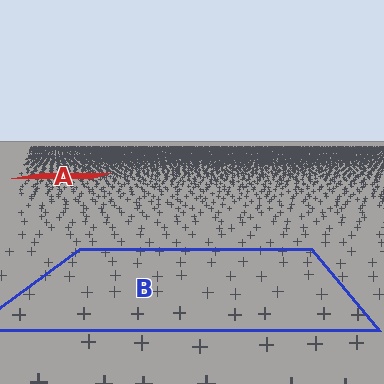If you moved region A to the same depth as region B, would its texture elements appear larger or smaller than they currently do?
They would appear larger. At a closer depth, the same texture elements are projected at a bigger on-screen size.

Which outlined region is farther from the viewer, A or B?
Region A is farther from the viewer — the texture elements inside it appear smaller and more densely packed.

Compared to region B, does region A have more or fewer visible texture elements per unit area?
Region A has more texture elements per unit area — they are packed more densely because it is farther away.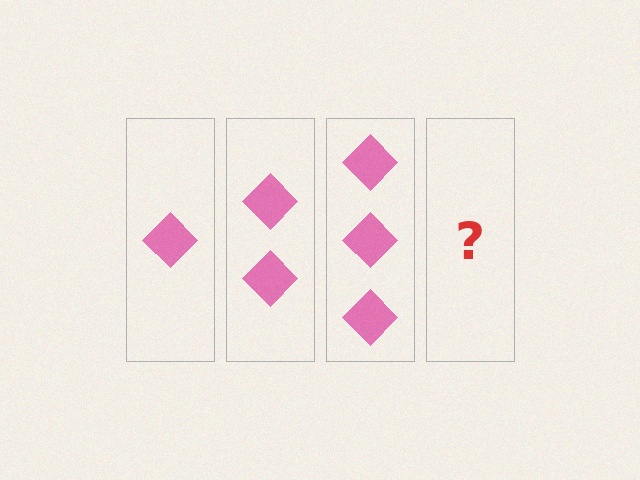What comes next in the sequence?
The next element should be 4 diamonds.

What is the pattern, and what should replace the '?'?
The pattern is that each step adds one more diamond. The '?' should be 4 diamonds.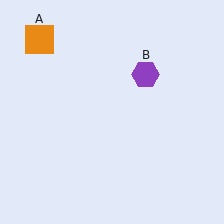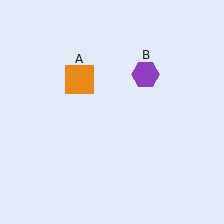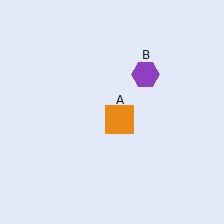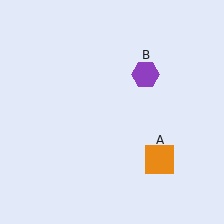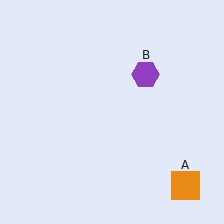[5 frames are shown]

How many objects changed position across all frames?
1 object changed position: orange square (object A).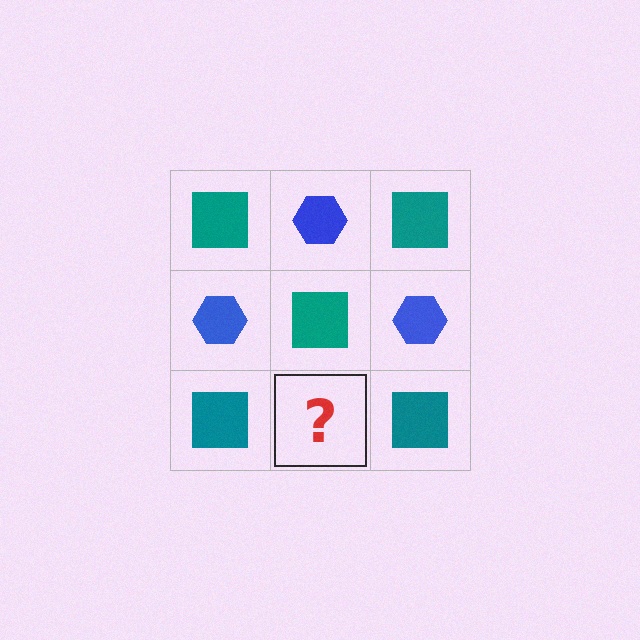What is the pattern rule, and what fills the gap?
The rule is that it alternates teal square and blue hexagon in a checkerboard pattern. The gap should be filled with a blue hexagon.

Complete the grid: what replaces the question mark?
The question mark should be replaced with a blue hexagon.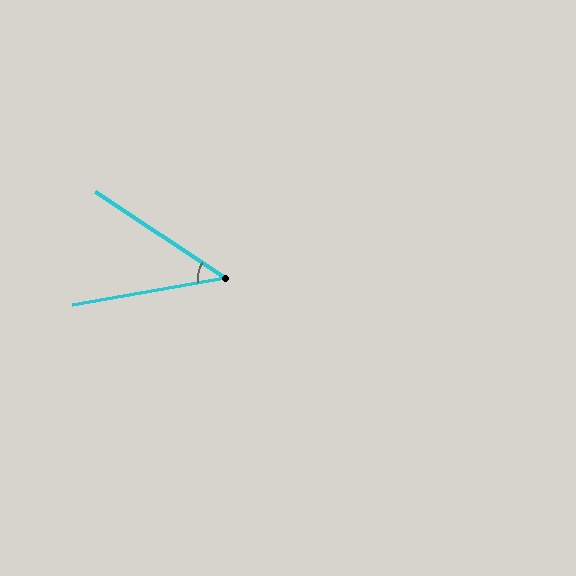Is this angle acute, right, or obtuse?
It is acute.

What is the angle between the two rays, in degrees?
Approximately 44 degrees.